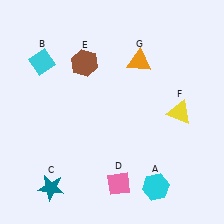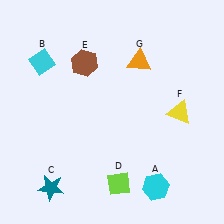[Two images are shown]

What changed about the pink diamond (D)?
In Image 1, D is pink. In Image 2, it changed to lime.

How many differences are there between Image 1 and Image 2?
There is 1 difference between the two images.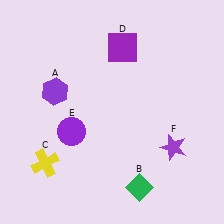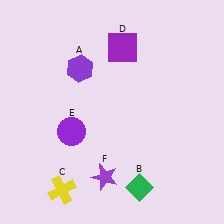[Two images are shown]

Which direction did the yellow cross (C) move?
The yellow cross (C) moved down.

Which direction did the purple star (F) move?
The purple star (F) moved left.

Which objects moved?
The objects that moved are: the purple hexagon (A), the yellow cross (C), the purple star (F).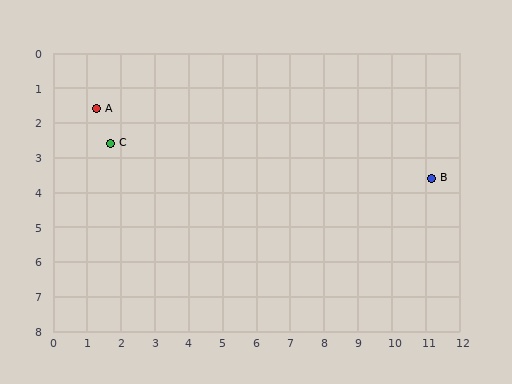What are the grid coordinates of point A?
Point A is at approximately (1.3, 1.6).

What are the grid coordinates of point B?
Point B is at approximately (11.2, 3.6).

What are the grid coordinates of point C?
Point C is at approximately (1.7, 2.6).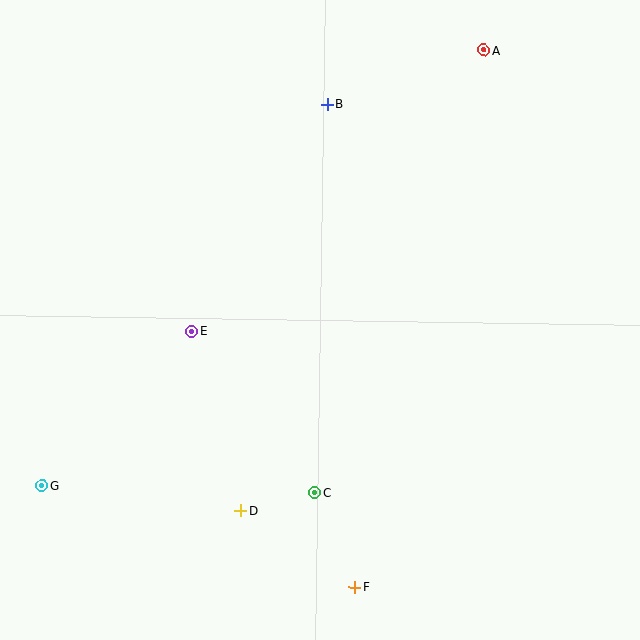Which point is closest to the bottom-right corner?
Point F is closest to the bottom-right corner.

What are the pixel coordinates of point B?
Point B is at (328, 104).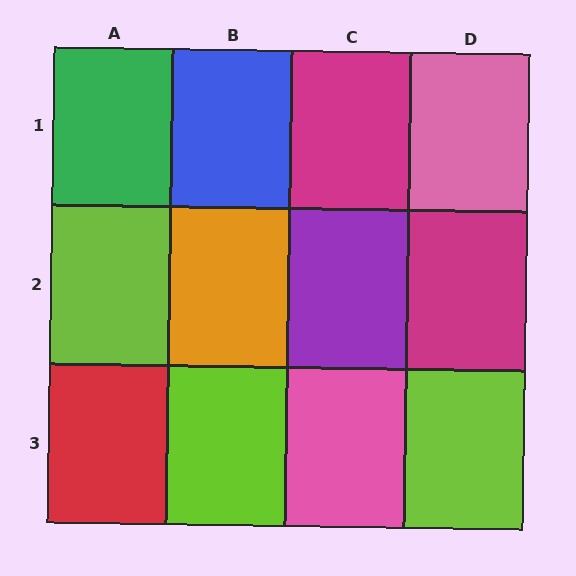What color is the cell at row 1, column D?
Pink.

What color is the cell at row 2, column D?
Magenta.